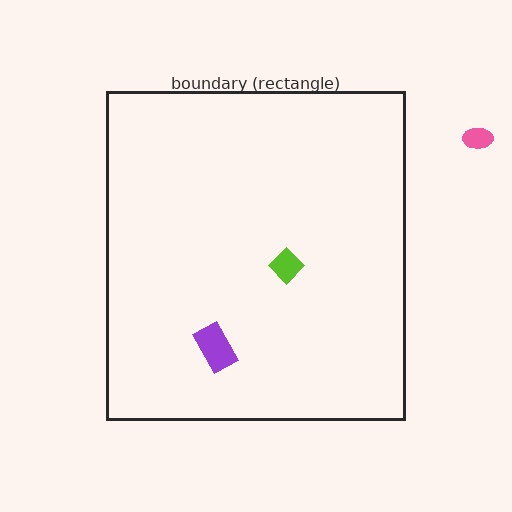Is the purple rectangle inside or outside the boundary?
Inside.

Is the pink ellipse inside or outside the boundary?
Outside.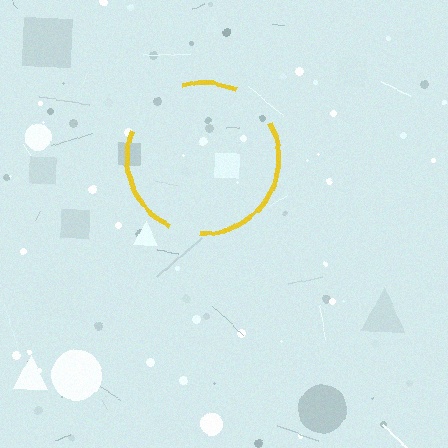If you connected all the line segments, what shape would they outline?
They would outline a circle.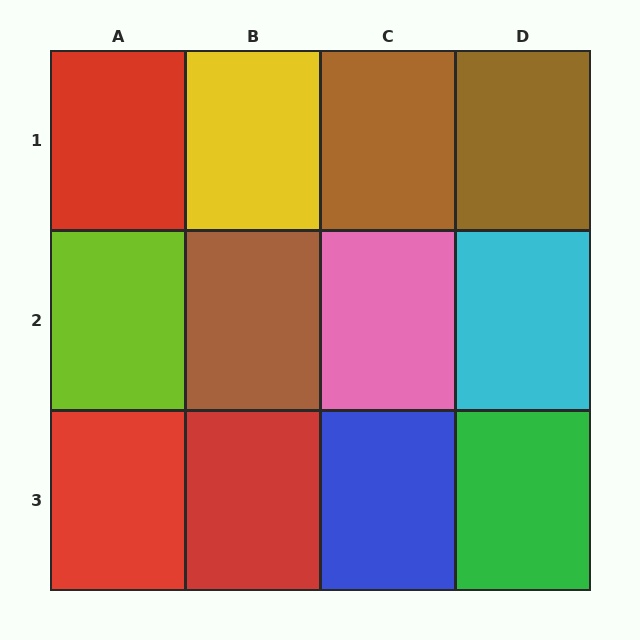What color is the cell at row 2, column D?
Cyan.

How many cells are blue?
1 cell is blue.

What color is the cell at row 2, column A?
Lime.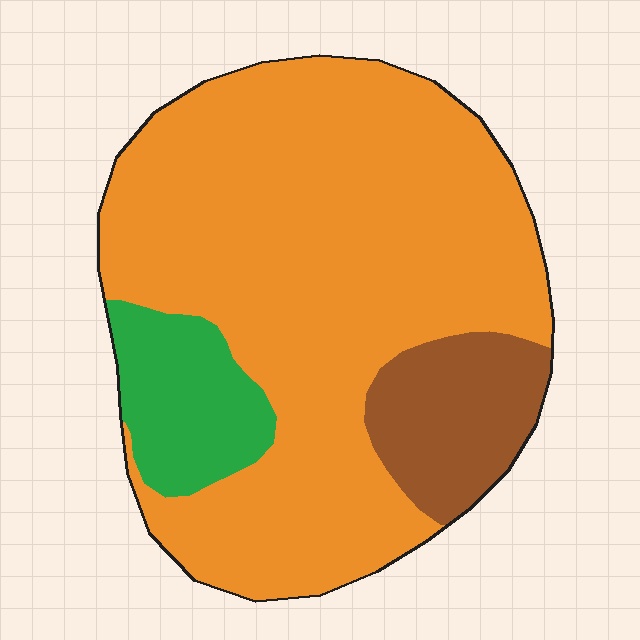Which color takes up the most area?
Orange, at roughly 75%.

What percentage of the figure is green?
Green takes up about one eighth (1/8) of the figure.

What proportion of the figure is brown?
Brown covers 13% of the figure.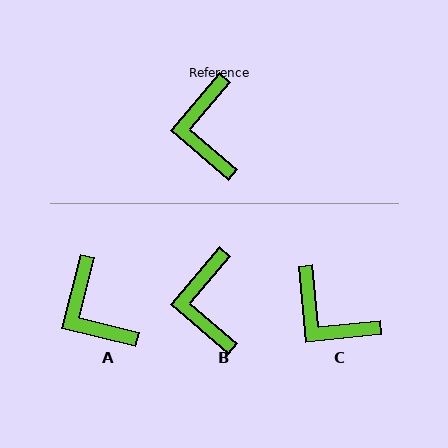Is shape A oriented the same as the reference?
No, it is off by about 27 degrees.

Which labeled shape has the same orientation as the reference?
B.